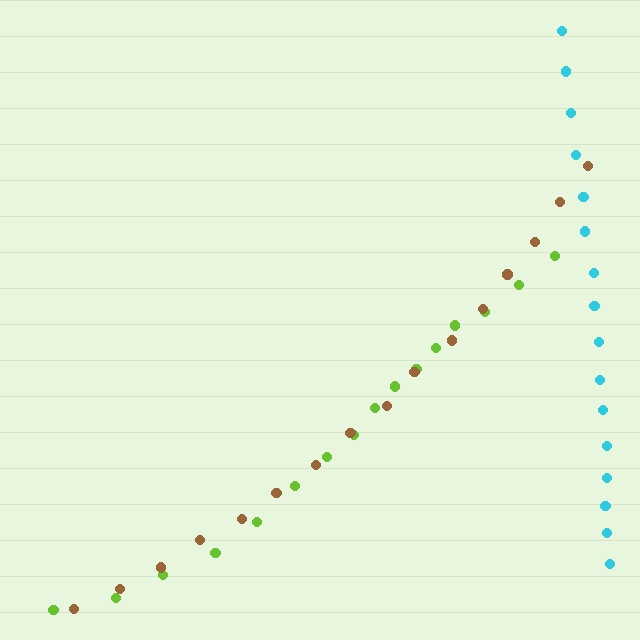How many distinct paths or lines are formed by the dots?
There are 3 distinct paths.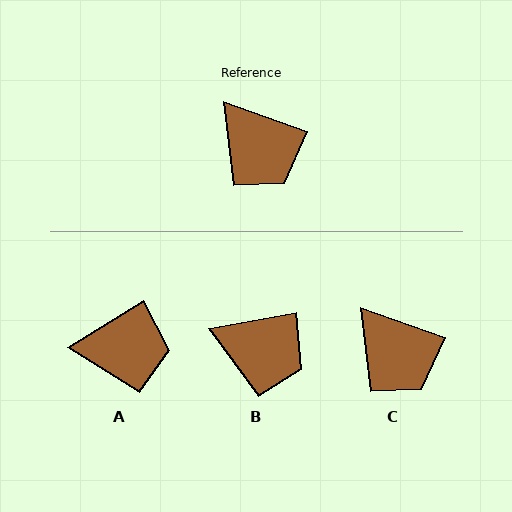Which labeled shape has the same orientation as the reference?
C.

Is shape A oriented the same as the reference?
No, it is off by about 52 degrees.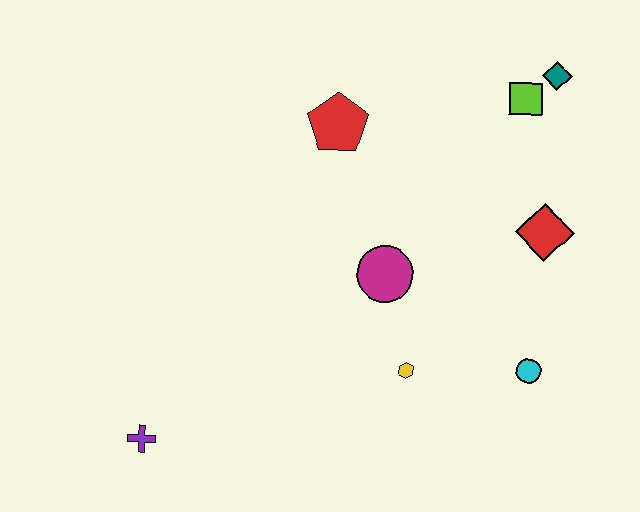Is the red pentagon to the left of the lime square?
Yes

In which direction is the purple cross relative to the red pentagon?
The purple cross is below the red pentagon.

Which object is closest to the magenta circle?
The yellow hexagon is closest to the magenta circle.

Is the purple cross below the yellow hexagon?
Yes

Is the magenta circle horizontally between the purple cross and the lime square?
Yes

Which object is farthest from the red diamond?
The purple cross is farthest from the red diamond.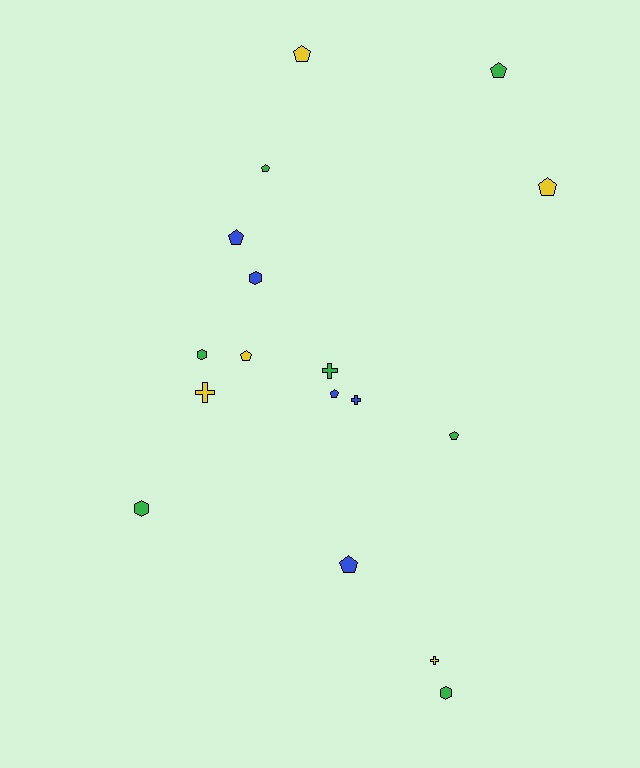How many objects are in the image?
There are 17 objects.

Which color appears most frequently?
Green, with 7 objects.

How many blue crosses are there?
There is 1 blue cross.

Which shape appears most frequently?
Pentagon, with 9 objects.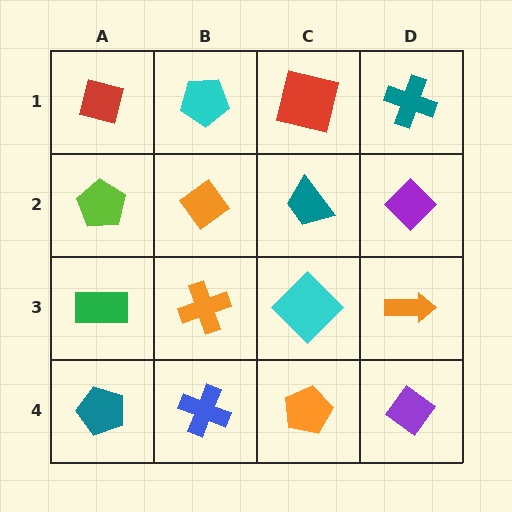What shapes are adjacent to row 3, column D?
A purple diamond (row 2, column D), a purple diamond (row 4, column D), a cyan diamond (row 3, column C).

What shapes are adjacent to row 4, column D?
An orange arrow (row 3, column D), an orange pentagon (row 4, column C).